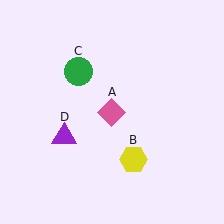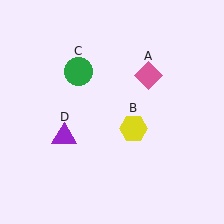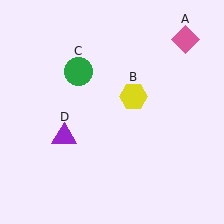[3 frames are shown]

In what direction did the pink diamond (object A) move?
The pink diamond (object A) moved up and to the right.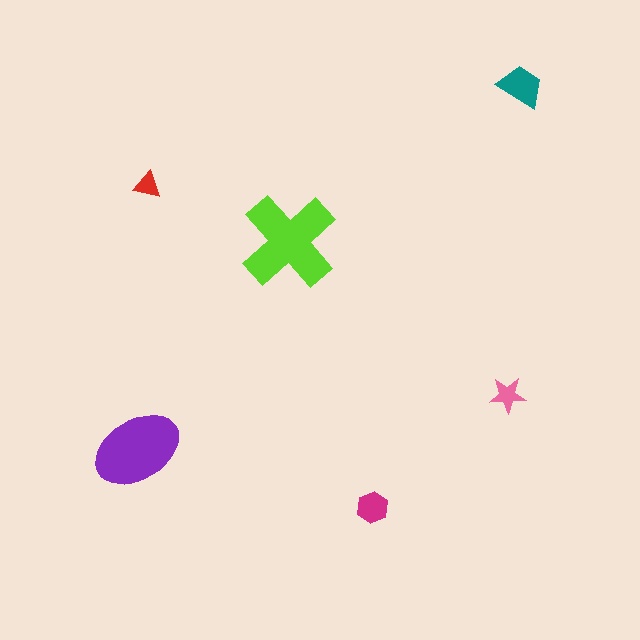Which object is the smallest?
The red triangle.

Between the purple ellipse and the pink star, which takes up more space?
The purple ellipse.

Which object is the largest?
The lime cross.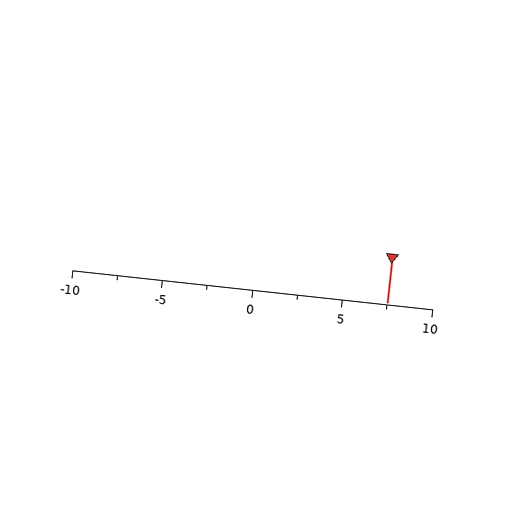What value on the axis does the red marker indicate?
The marker indicates approximately 7.5.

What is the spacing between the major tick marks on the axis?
The major ticks are spaced 5 apart.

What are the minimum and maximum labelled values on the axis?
The axis runs from -10 to 10.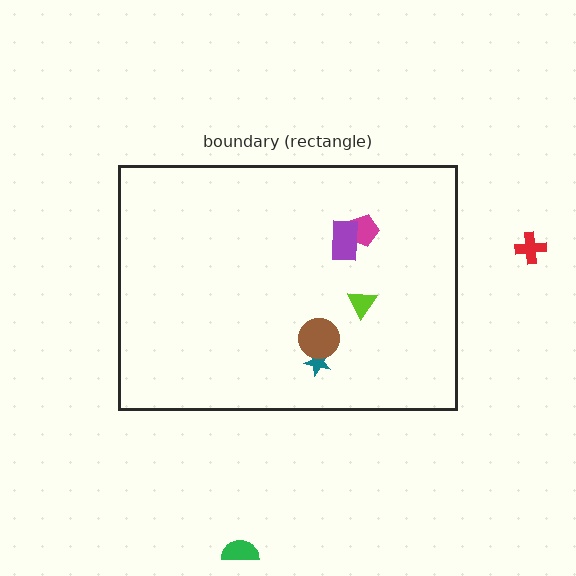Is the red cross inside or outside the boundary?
Outside.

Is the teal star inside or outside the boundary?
Inside.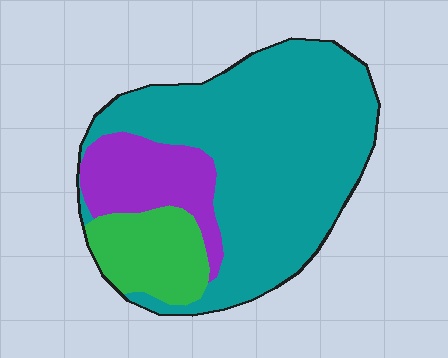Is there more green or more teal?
Teal.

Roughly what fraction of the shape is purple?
Purple takes up about one sixth (1/6) of the shape.